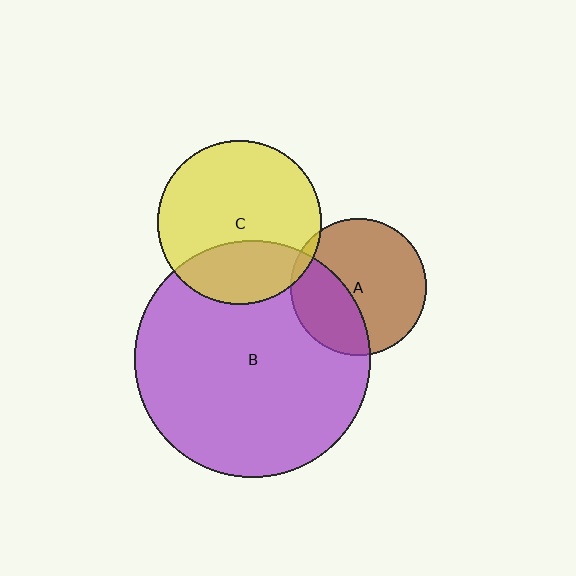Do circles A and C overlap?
Yes.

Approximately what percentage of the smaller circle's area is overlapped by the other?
Approximately 5%.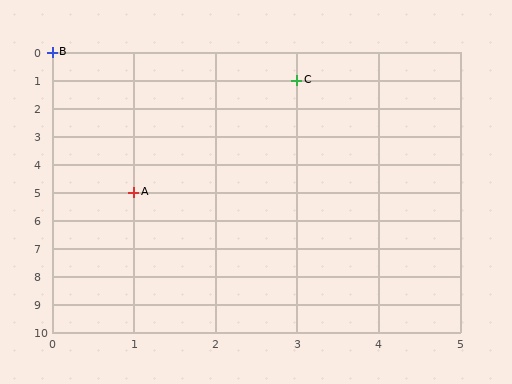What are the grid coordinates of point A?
Point A is at grid coordinates (1, 5).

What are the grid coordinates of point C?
Point C is at grid coordinates (3, 1).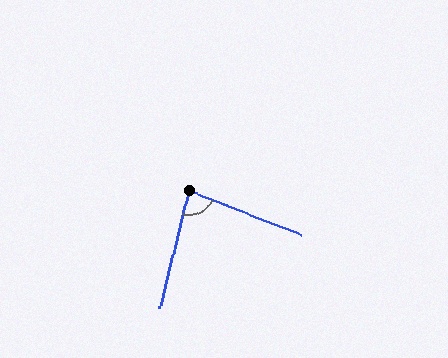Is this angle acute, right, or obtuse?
It is acute.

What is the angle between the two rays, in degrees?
Approximately 83 degrees.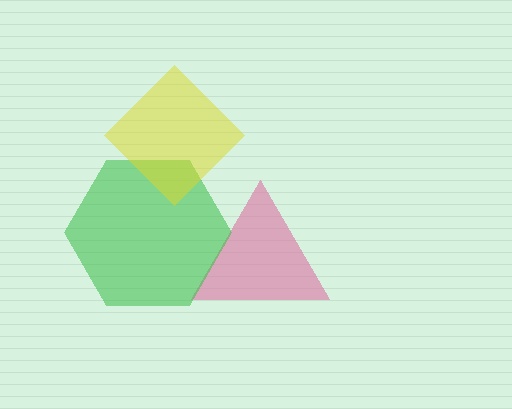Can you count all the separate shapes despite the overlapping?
Yes, there are 3 separate shapes.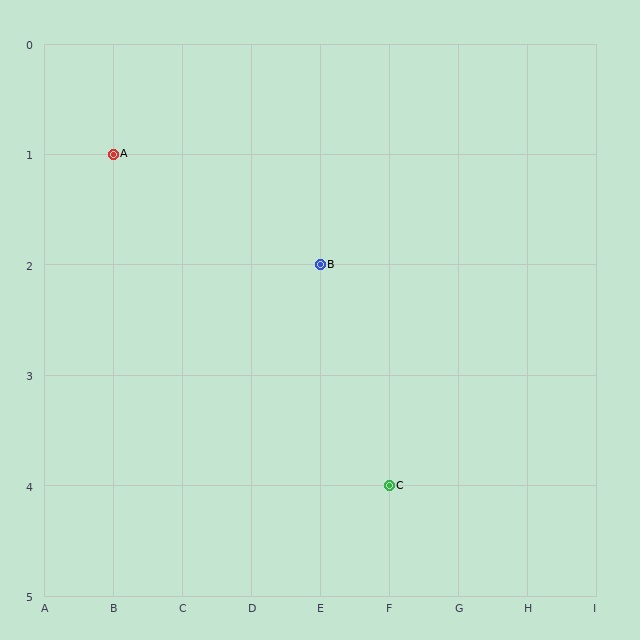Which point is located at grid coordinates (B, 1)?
Point A is at (B, 1).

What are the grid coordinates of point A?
Point A is at grid coordinates (B, 1).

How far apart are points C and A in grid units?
Points C and A are 4 columns and 3 rows apart (about 5.0 grid units diagonally).